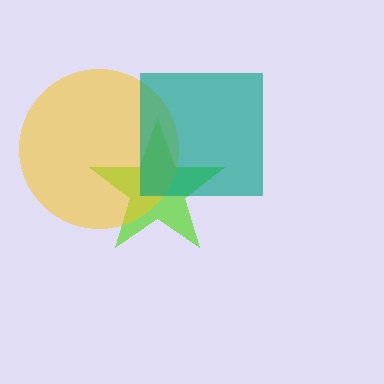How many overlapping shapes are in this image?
There are 3 overlapping shapes in the image.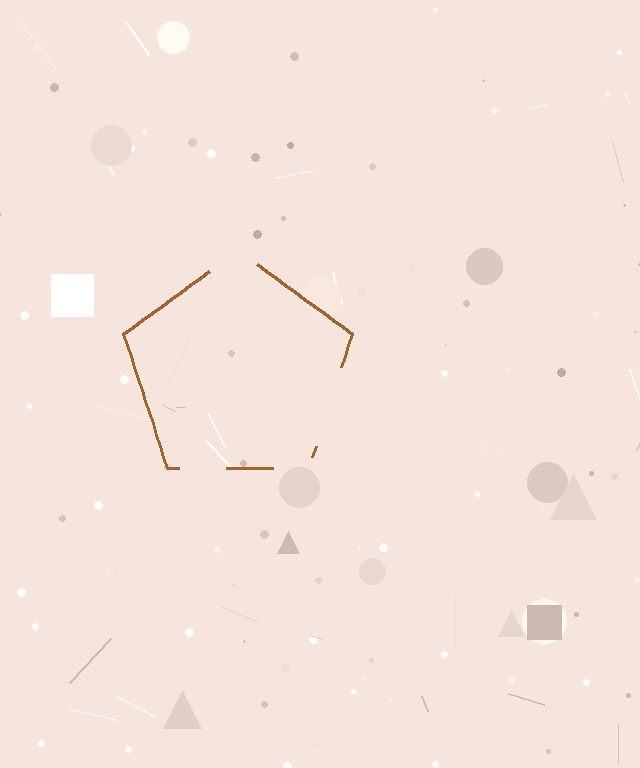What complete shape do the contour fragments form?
The contour fragments form a pentagon.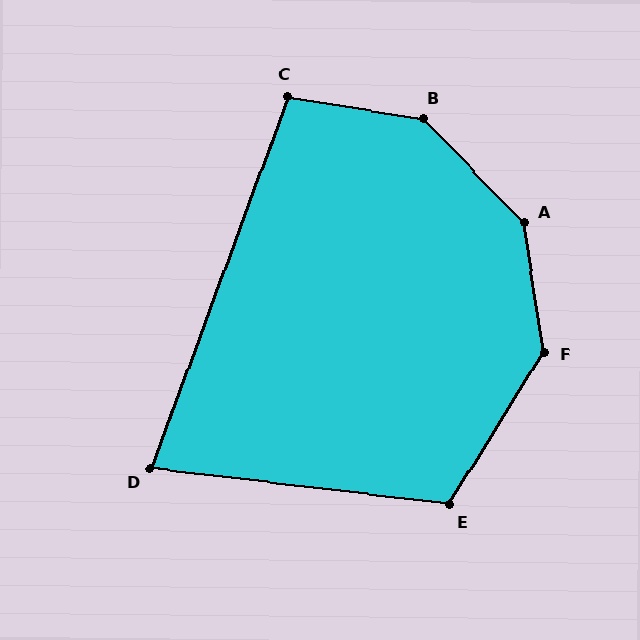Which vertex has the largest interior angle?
A, at approximately 144 degrees.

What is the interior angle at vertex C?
Approximately 101 degrees (obtuse).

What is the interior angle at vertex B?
Approximately 144 degrees (obtuse).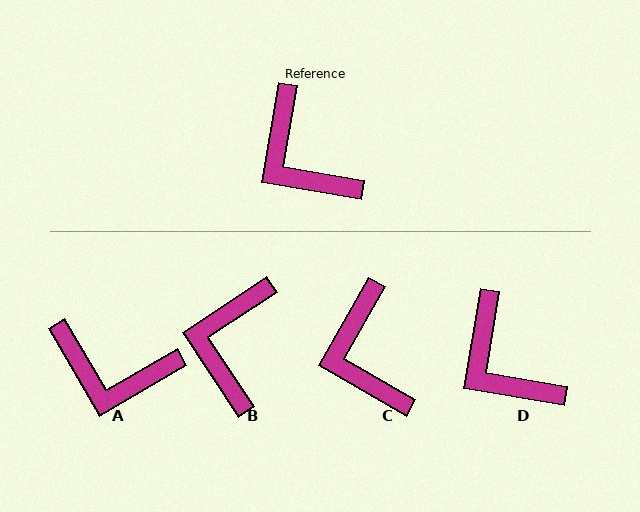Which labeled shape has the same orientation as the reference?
D.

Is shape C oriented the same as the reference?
No, it is off by about 20 degrees.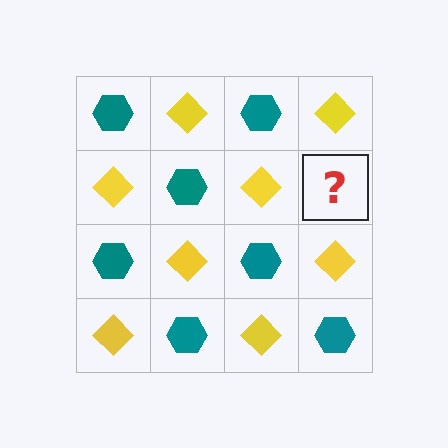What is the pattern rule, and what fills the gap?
The rule is that it alternates teal hexagon and yellow diamond in a checkerboard pattern. The gap should be filled with a teal hexagon.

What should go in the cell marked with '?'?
The missing cell should contain a teal hexagon.